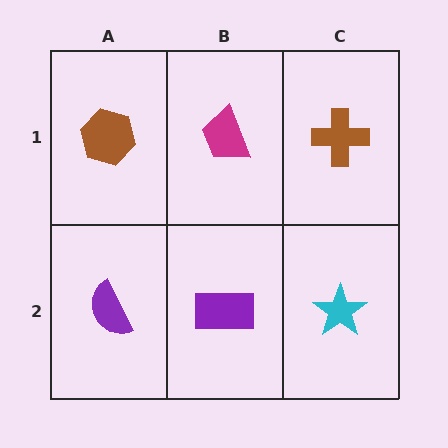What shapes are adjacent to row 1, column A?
A purple semicircle (row 2, column A), a magenta trapezoid (row 1, column B).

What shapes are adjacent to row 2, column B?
A magenta trapezoid (row 1, column B), a purple semicircle (row 2, column A), a cyan star (row 2, column C).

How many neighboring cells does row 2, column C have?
2.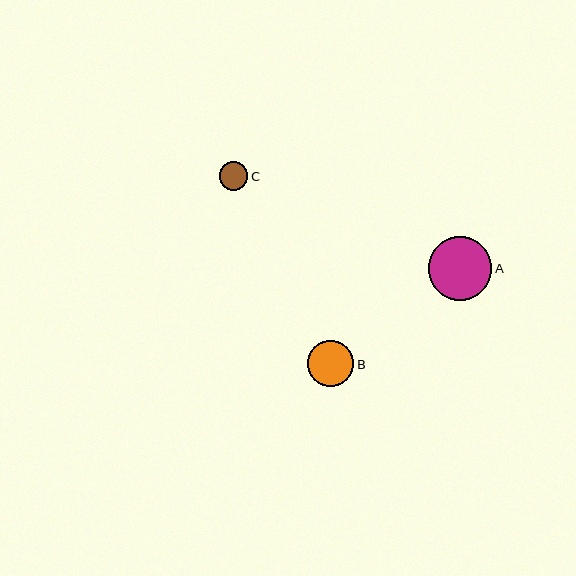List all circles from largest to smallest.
From largest to smallest: A, B, C.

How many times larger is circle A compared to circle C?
Circle A is approximately 2.2 times the size of circle C.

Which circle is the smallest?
Circle C is the smallest with a size of approximately 29 pixels.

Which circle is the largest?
Circle A is the largest with a size of approximately 63 pixels.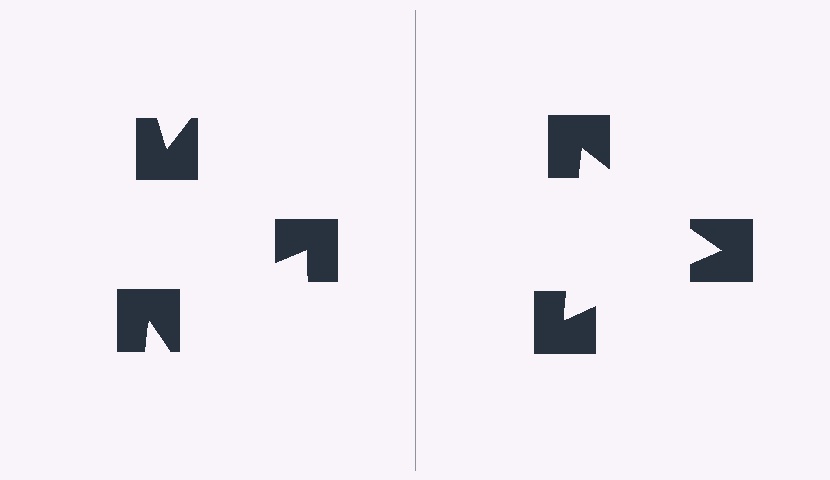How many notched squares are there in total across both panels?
6 — 3 on each side.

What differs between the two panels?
The notched squares are positioned identically on both sides; only the wedge orientations differ. On the right they align to a triangle; on the left they are misaligned.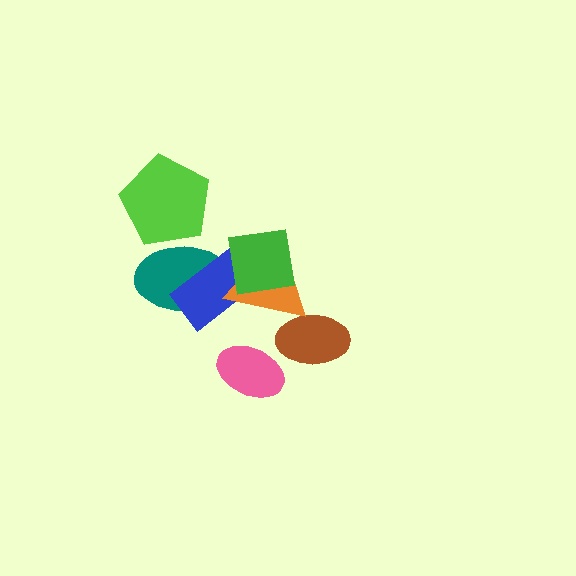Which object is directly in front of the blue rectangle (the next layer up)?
The orange triangle is directly in front of the blue rectangle.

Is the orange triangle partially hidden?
Yes, it is partially covered by another shape.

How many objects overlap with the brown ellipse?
1 object overlaps with the brown ellipse.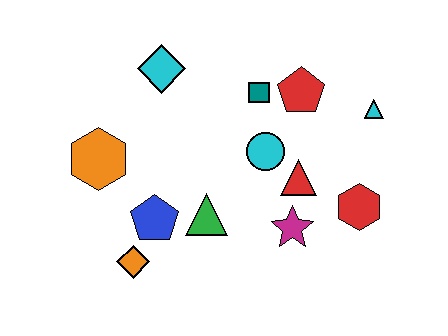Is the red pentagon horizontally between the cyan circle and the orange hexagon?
No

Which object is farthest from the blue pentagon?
The cyan triangle is farthest from the blue pentagon.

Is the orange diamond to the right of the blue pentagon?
No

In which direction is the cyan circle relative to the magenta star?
The cyan circle is above the magenta star.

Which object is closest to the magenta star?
The red triangle is closest to the magenta star.